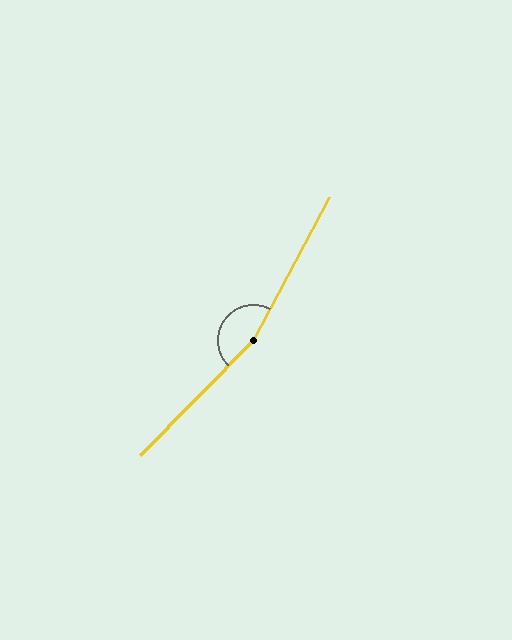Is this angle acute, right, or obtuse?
It is obtuse.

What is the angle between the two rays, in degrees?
Approximately 163 degrees.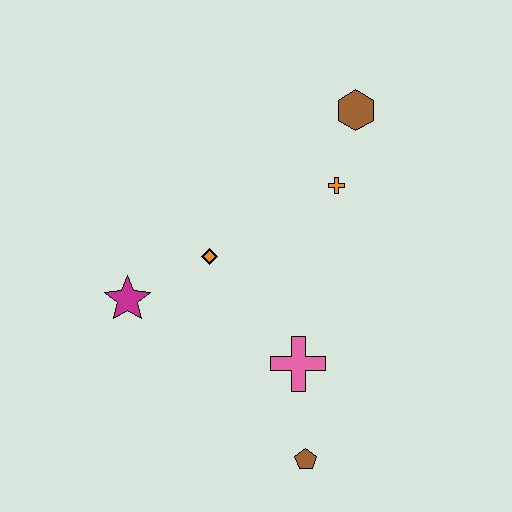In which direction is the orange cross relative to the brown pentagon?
The orange cross is above the brown pentagon.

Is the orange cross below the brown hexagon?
Yes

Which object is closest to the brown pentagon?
The pink cross is closest to the brown pentagon.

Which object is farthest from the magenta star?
The brown hexagon is farthest from the magenta star.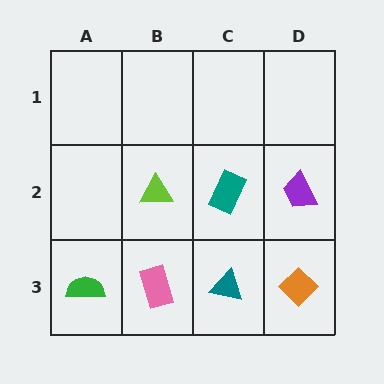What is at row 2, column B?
A lime triangle.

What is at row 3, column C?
A teal triangle.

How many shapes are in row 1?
0 shapes.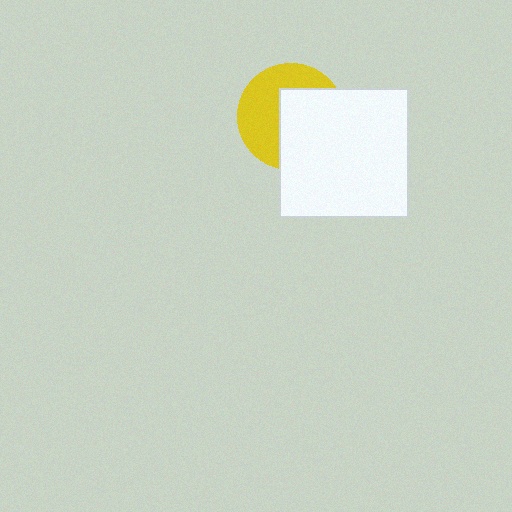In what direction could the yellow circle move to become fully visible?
The yellow circle could move left. That would shift it out from behind the white square entirely.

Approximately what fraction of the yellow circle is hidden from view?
Roughly 52% of the yellow circle is hidden behind the white square.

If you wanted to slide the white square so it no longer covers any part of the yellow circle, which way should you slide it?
Slide it right — that is the most direct way to separate the two shapes.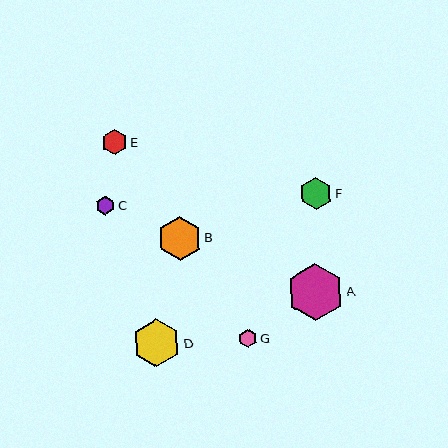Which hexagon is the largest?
Hexagon A is the largest with a size of approximately 56 pixels.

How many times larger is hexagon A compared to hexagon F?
Hexagon A is approximately 1.7 times the size of hexagon F.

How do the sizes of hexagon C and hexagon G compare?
Hexagon C and hexagon G are approximately the same size.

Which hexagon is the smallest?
Hexagon G is the smallest with a size of approximately 18 pixels.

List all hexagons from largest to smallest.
From largest to smallest: A, D, B, F, E, C, G.